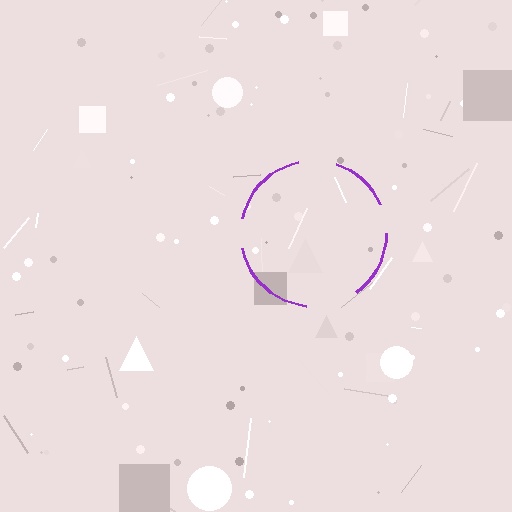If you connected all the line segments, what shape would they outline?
They would outline a circle.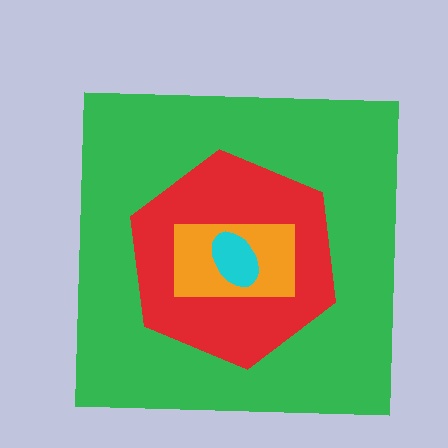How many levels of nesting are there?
4.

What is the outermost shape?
The green square.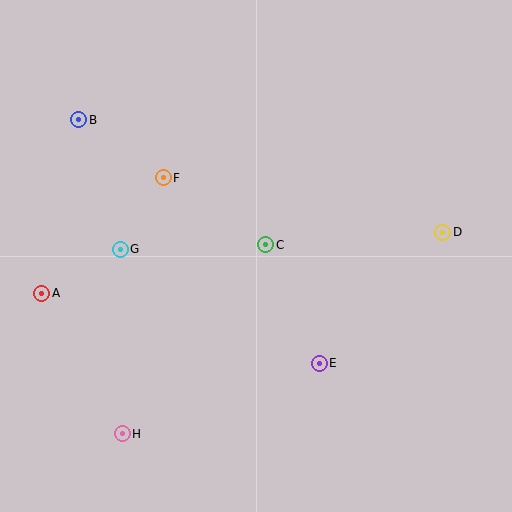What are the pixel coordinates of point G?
Point G is at (120, 249).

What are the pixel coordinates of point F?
Point F is at (163, 178).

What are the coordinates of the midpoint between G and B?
The midpoint between G and B is at (99, 185).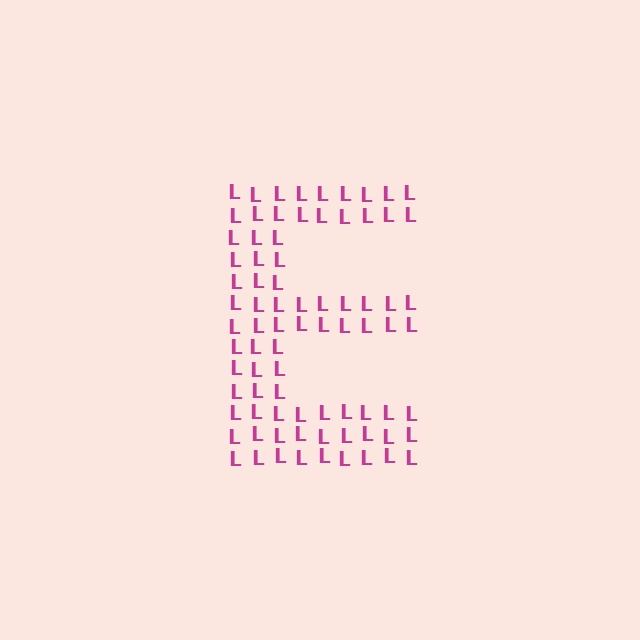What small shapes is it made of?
It is made of small letter L's.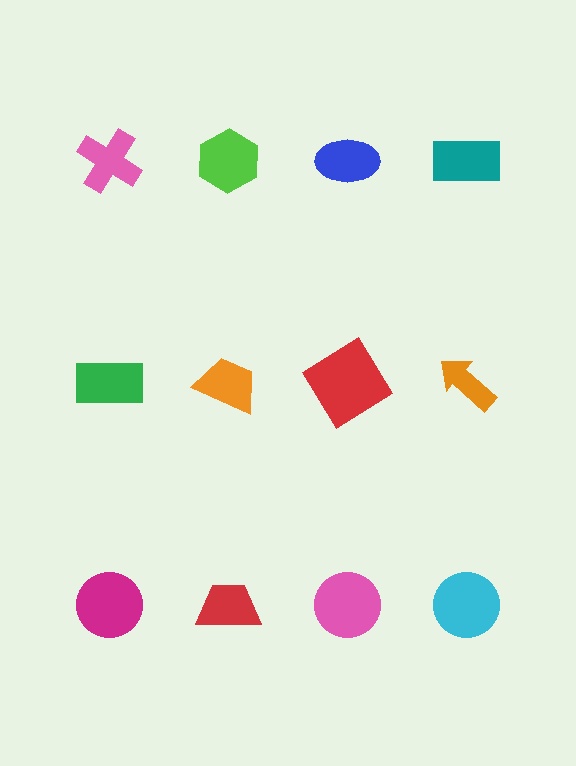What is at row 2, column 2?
An orange trapezoid.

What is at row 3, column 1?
A magenta circle.